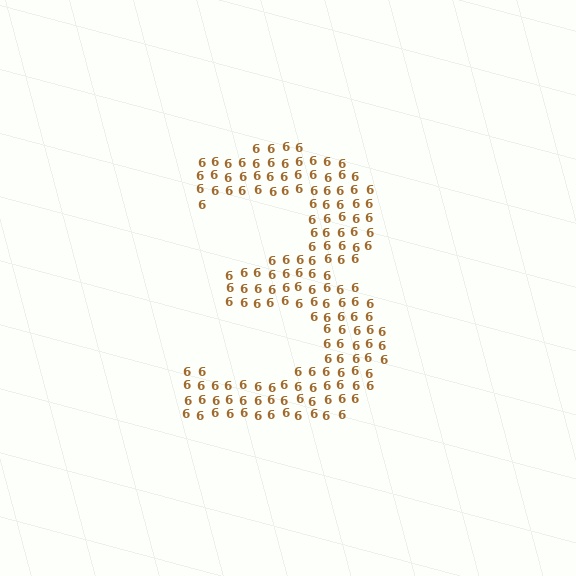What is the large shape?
The large shape is the digit 3.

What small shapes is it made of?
It is made of small digit 6's.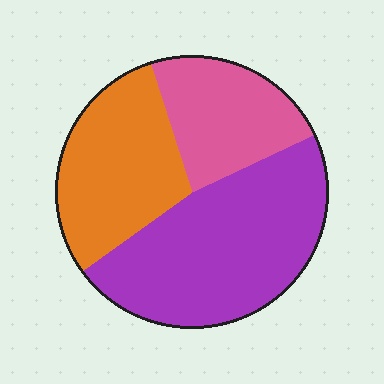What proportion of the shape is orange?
Orange takes up between a sixth and a third of the shape.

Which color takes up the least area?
Pink, at roughly 25%.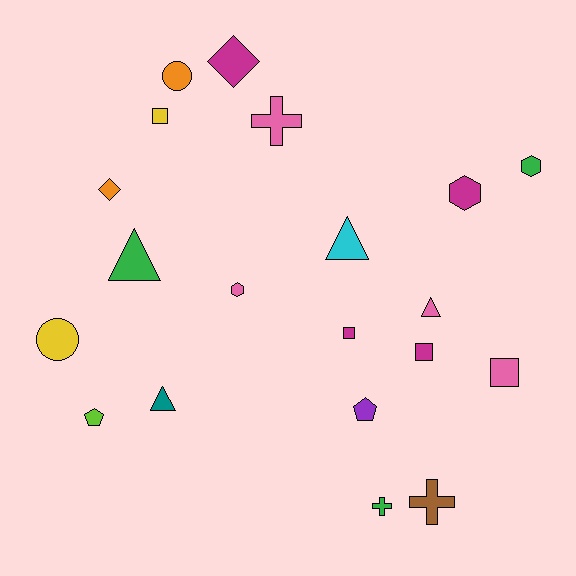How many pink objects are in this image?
There are 4 pink objects.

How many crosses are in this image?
There are 3 crosses.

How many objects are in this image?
There are 20 objects.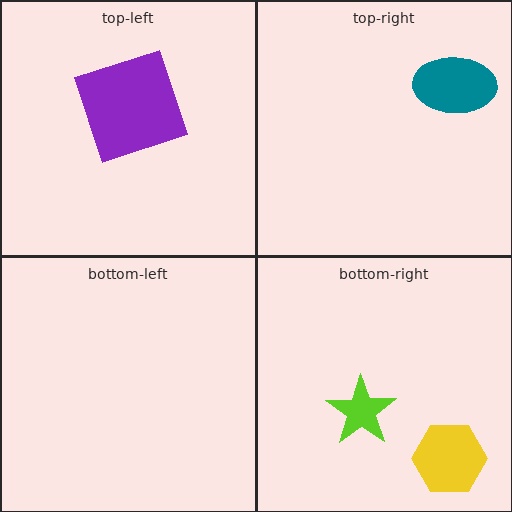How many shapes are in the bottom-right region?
2.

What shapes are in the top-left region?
The purple square.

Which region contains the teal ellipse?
The top-right region.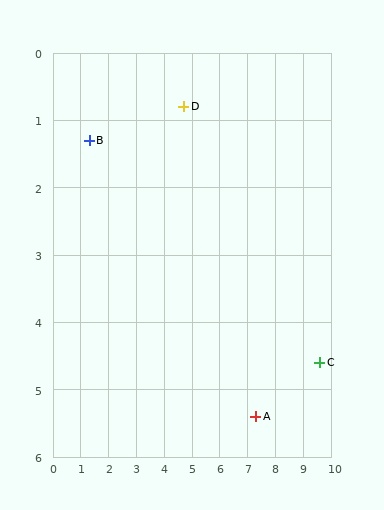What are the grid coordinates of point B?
Point B is at approximately (1.3, 1.3).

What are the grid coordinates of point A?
Point A is at approximately (7.3, 5.4).